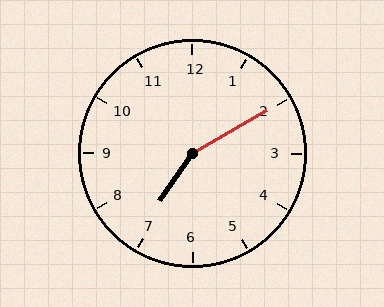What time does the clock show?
7:10.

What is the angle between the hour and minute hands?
Approximately 155 degrees.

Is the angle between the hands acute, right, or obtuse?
It is obtuse.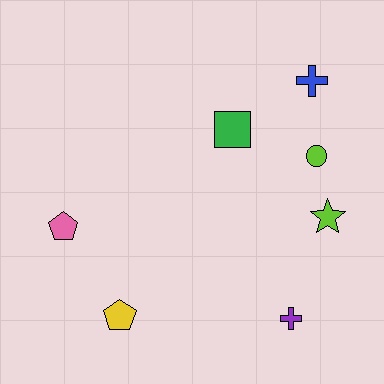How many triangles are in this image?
There are no triangles.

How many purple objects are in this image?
There is 1 purple object.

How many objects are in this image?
There are 7 objects.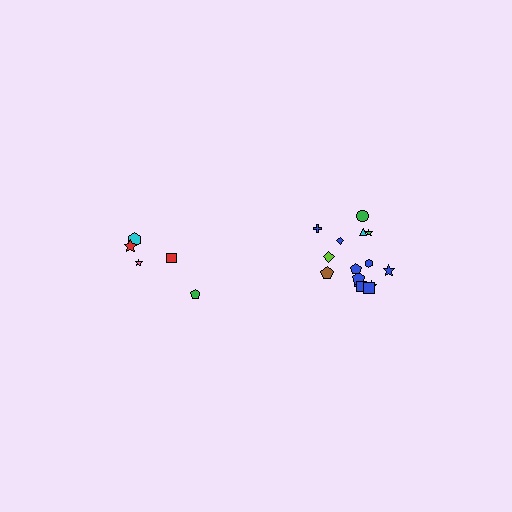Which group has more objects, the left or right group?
The right group.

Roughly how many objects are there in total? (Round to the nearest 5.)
Roughly 20 objects in total.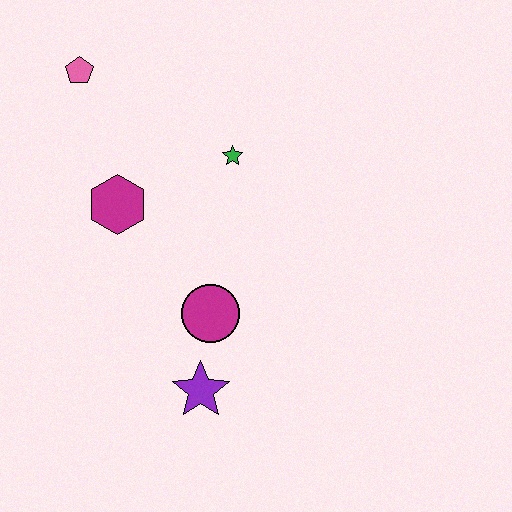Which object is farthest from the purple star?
The pink pentagon is farthest from the purple star.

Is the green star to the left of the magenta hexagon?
No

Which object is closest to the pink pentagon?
The magenta hexagon is closest to the pink pentagon.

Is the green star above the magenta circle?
Yes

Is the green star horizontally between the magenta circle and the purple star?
No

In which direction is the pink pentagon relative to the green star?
The pink pentagon is to the left of the green star.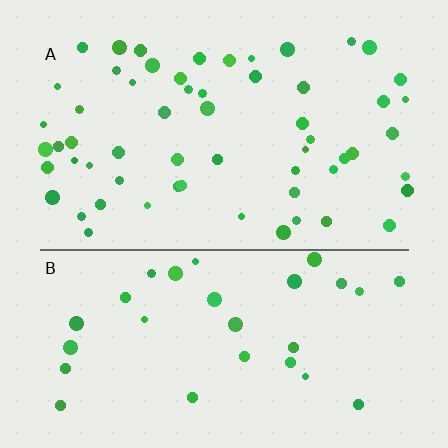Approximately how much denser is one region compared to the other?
Approximately 2.0× — region A over region B.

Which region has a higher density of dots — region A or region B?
A (the top).